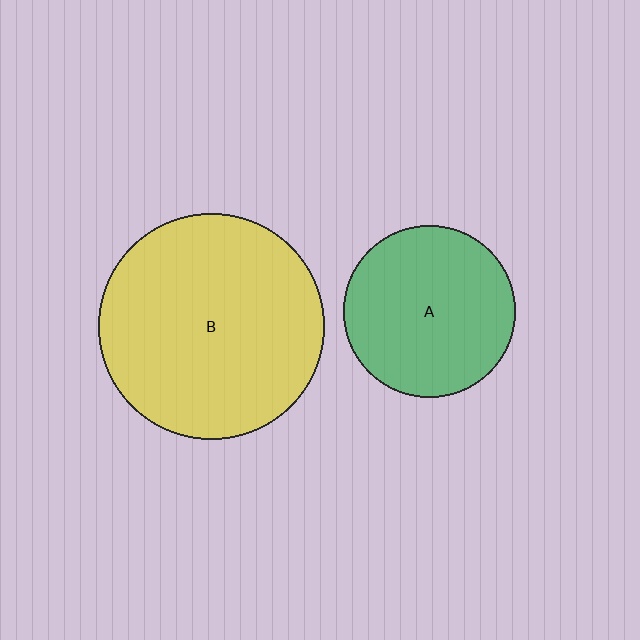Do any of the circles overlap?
No, none of the circles overlap.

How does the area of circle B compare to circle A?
Approximately 1.7 times.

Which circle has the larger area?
Circle B (yellow).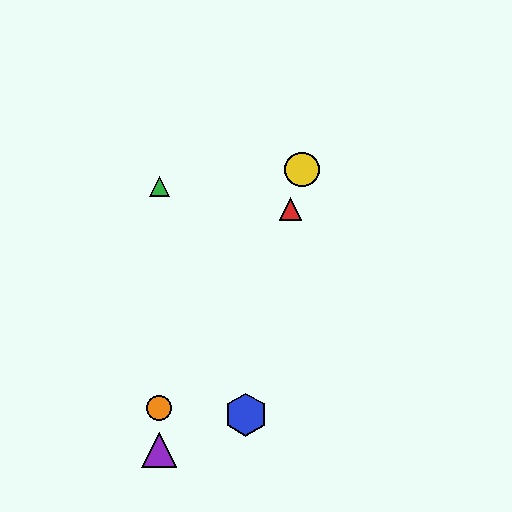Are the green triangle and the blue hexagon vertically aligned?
No, the green triangle is at x≈159 and the blue hexagon is at x≈246.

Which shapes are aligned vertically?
The green triangle, the purple triangle, the orange circle are aligned vertically.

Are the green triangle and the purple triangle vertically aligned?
Yes, both are at x≈159.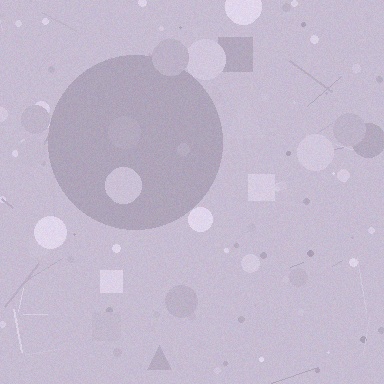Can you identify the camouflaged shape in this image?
The camouflaged shape is a circle.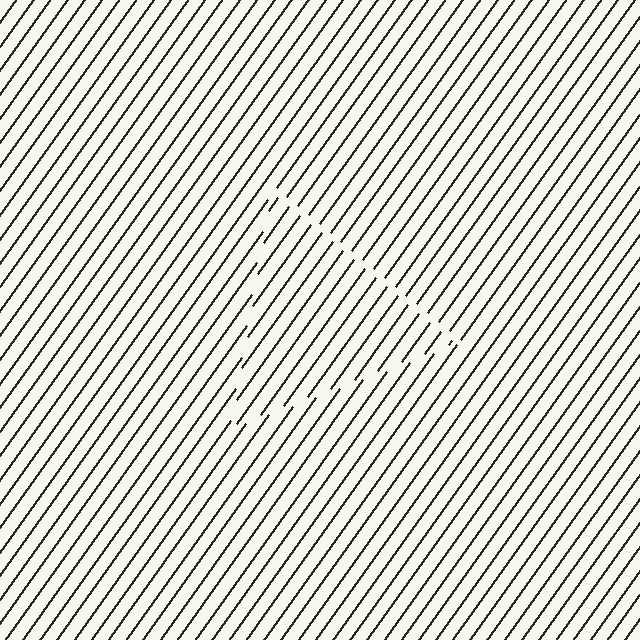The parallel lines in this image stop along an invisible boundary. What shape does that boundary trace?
An illusory triangle. The interior of the shape contains the same grating, shifted by half a period — the contour is defined by the phase discontinuity where line-ends from the inner and outer gratings abut.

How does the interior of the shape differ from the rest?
The interior of the shape contains the same grating, shifted by half a period — the contour is defined by the phase discontinuity where line-ends from the inner and outer gratings abut.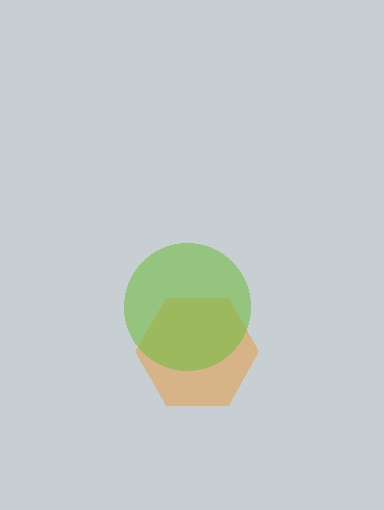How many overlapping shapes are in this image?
There are 2 overlapping shapes in the image.